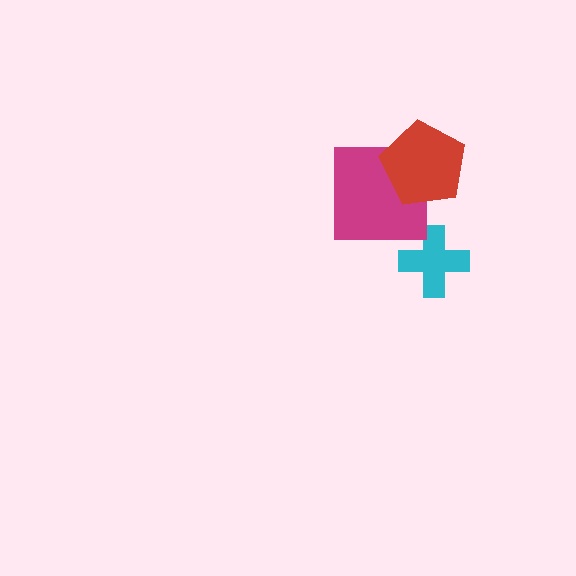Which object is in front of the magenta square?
The red pentagon is in front of the magenta square.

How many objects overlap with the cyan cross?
0 objects overlap with the cyan cross.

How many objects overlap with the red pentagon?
1 object overlaps with the red pentagon.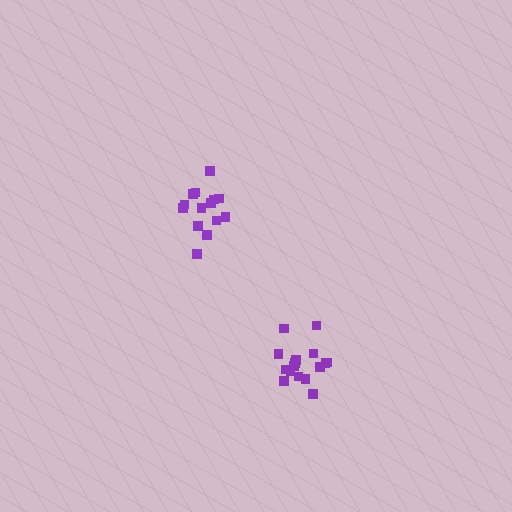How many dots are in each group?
Group 1: 14 dots, Group 2: 16 dots (30 total).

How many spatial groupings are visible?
There are 2 spatial groupings.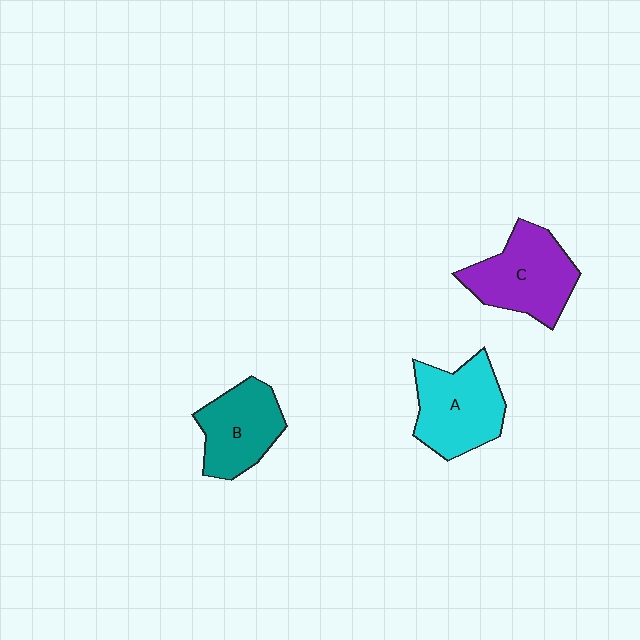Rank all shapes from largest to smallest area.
From largest to smallest: C (purple), A (cyan), B (teal).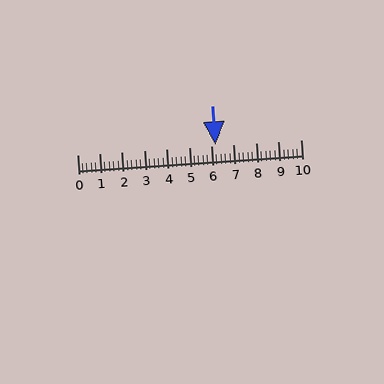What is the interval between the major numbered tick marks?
The major tick marks are spaced 1 units apart.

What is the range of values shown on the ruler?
The ruler shows values from 0 to 10.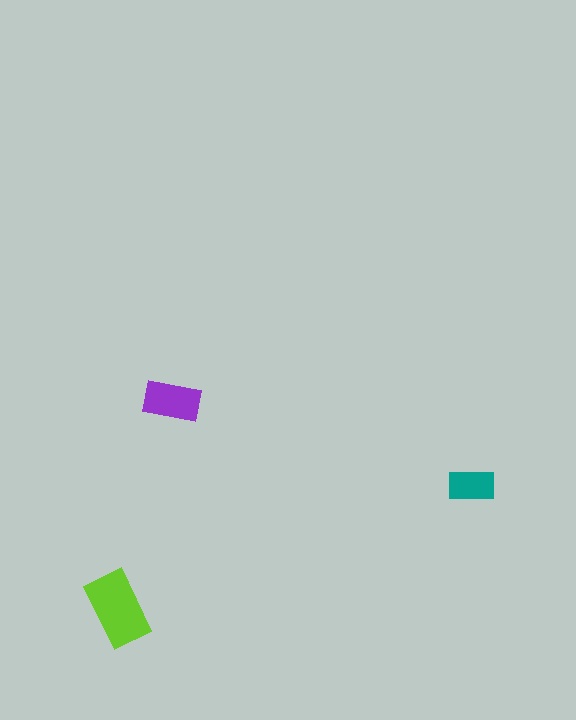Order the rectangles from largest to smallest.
the lime one, the purple one, the teal one.